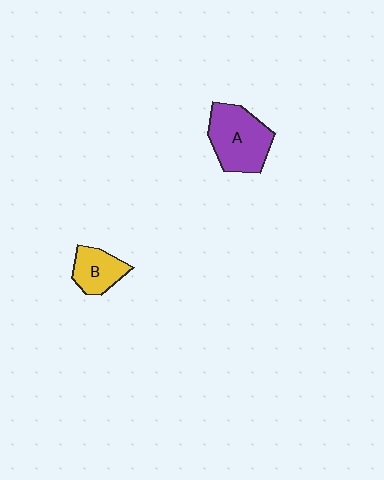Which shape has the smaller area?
Shape B (yellow).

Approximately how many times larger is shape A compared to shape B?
Approximately 1.7 times.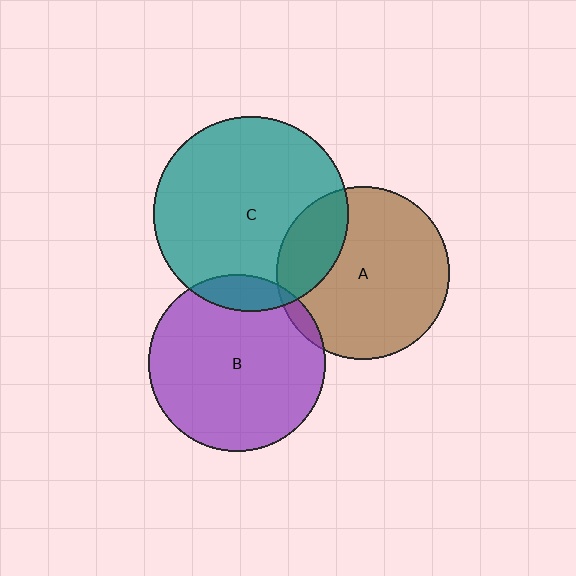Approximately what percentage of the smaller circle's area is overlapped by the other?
Approximately 20%.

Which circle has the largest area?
Circle C (teal).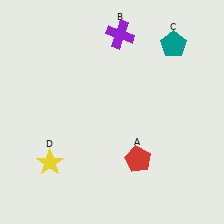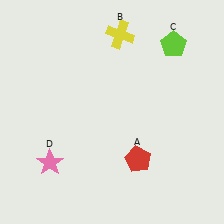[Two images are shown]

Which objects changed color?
B changed from purple to yellow. C changed from teal to lime. D changed from yellow to pink.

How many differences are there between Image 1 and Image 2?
There are 3 differences between the two images.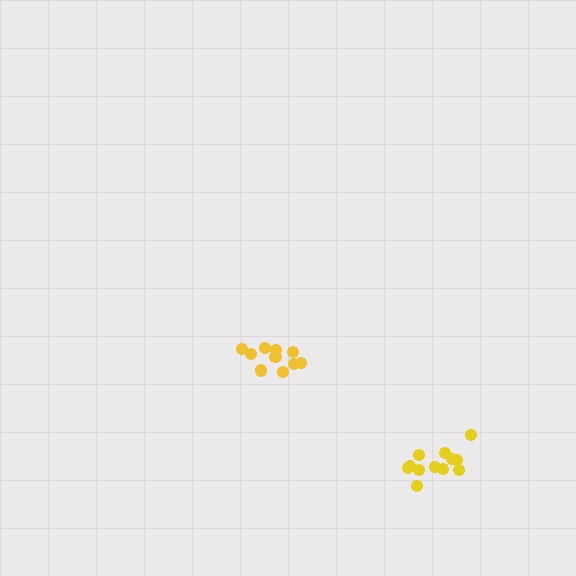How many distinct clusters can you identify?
There are 2 distinct clusters.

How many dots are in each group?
Group 1: 12 dots, Group 2: 10 dots (22 total).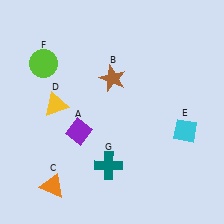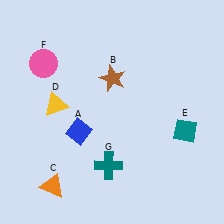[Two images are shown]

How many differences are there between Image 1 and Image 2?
There are 3 differences between the two images.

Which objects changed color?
A changed from purple to blue. E changed from cyan to teal. F changed from lime to pink.